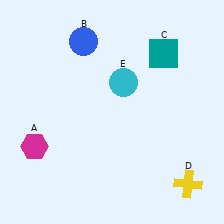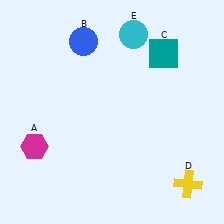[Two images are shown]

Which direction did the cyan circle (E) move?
The cyan circle (E) moved up.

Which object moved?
The cyan circle (E) moved up.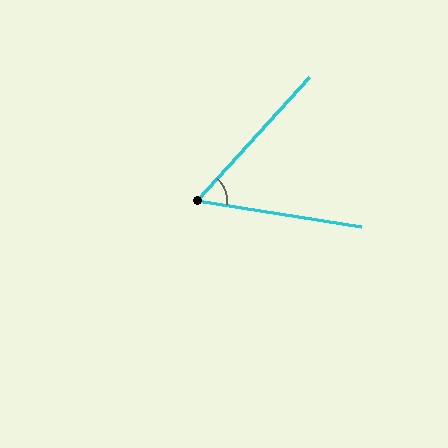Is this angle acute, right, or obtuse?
It is acute.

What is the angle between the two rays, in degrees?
Approximately 57 degrees.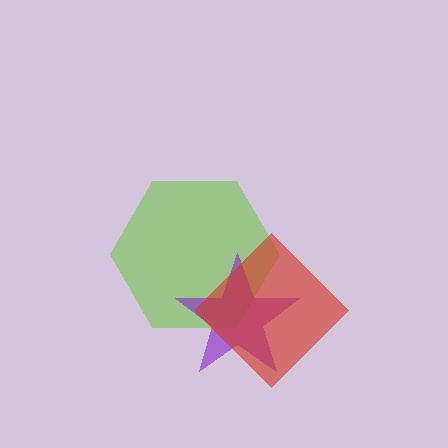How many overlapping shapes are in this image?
There are 3 overlapping shapes in the image.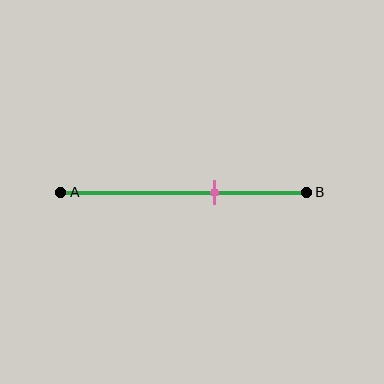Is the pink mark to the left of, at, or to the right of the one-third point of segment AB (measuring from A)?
The pink mark is to the right of the one-third point of segment AB.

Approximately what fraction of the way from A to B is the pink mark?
The pink mark is approximately 65% of the way from A to B.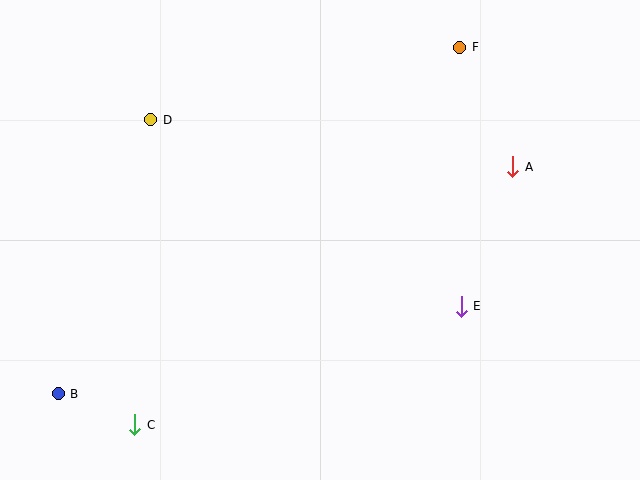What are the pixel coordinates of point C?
Point C is at (135, 425).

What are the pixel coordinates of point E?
Point E is at (461, 306).